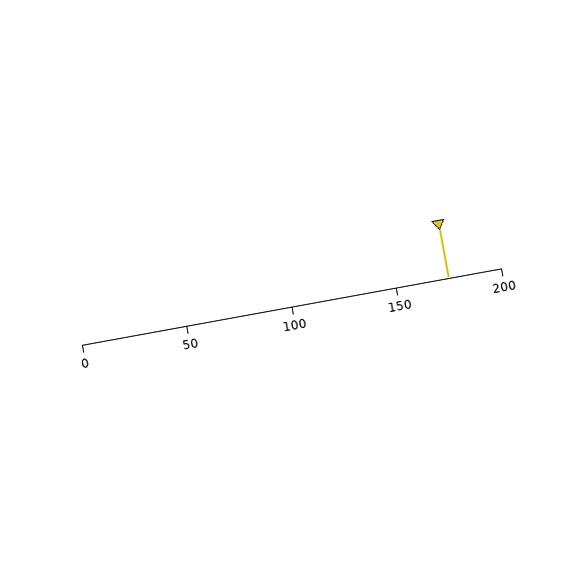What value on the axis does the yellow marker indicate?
The marker indicates approximately 175.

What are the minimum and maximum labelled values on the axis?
The axis runs from 0 to 200.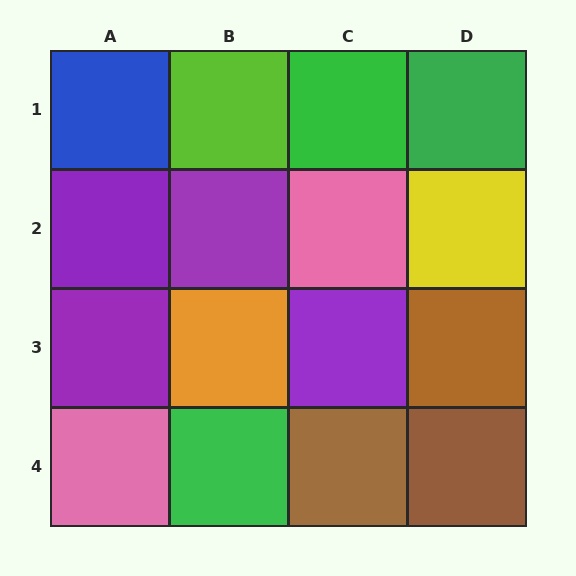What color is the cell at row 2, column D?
Yellow.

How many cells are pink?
2 cells are pink.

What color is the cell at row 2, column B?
Purple.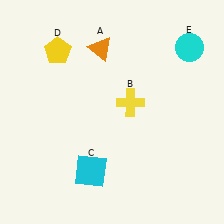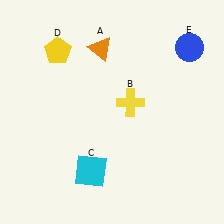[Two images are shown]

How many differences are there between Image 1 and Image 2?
There is 1 difference between the two images.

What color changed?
The circle (E) changed from cyan in Image 1 to blue in Image 2.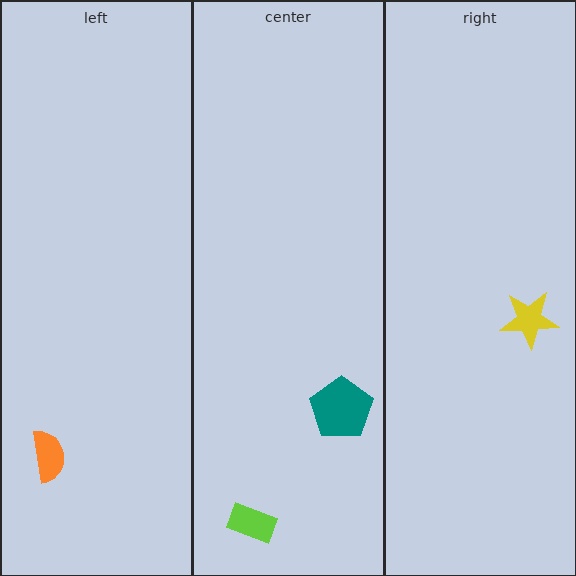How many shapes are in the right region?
1.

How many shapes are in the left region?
1.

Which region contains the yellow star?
The right region.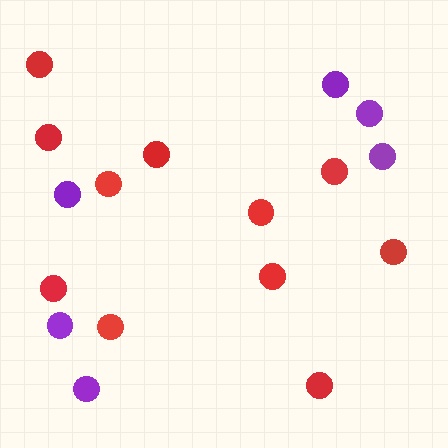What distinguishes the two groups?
There are 2 groups: one group of red circles (11) and one group of purple circles (6).